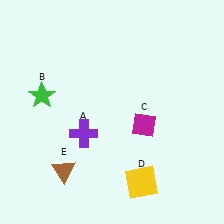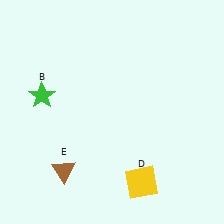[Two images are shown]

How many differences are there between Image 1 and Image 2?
There are 2 differences between the two images.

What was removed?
The purple cross (A), the magenta diamond (C) were removed in Image 2.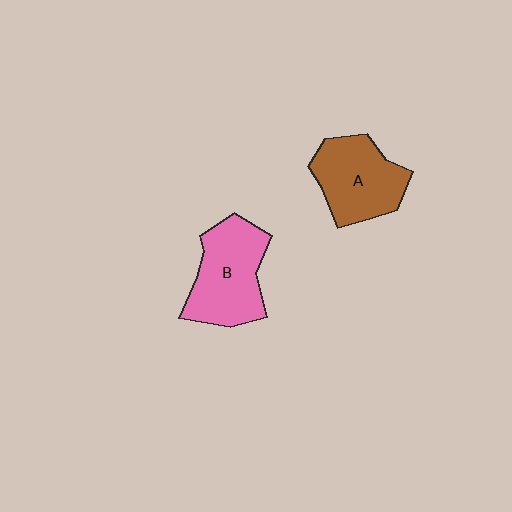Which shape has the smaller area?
Shape A (brown).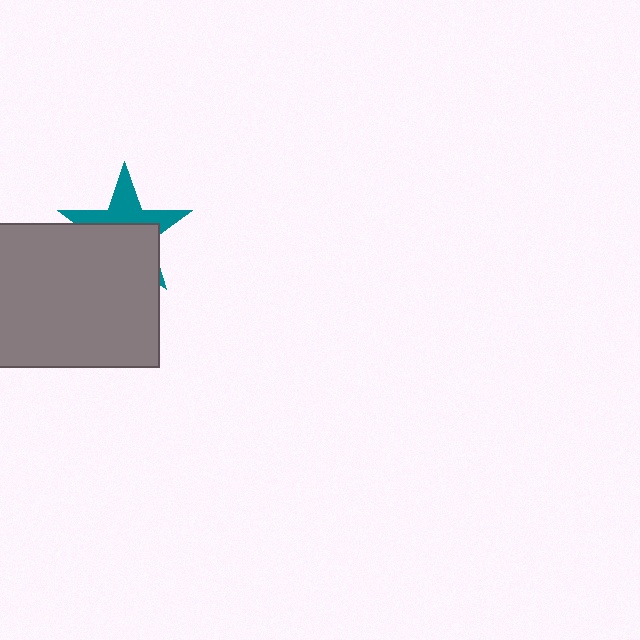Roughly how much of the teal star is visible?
A small part of it is visible (roughly 44%).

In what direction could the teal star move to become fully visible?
The teal star could move up. That would shift it out from behind the gray rectangle entirely.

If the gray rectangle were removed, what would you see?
You would see the complete teal star.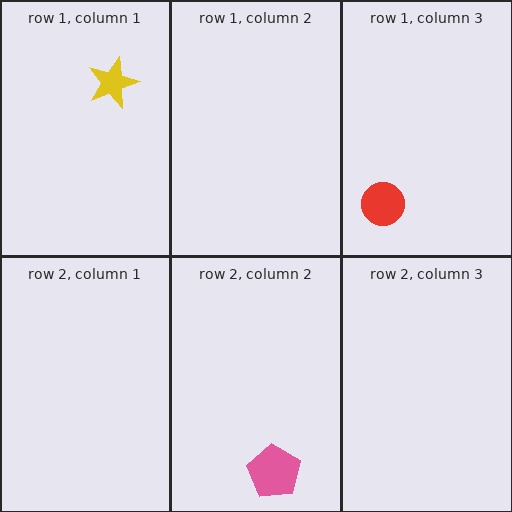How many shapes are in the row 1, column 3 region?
1.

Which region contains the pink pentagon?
The row 2, column 2 region.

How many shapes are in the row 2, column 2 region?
1.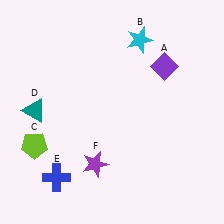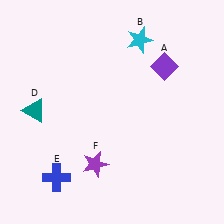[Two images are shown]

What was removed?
The lime pentagon (C) was removed in Image 2.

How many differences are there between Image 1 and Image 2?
There is 1 difference between the two images.